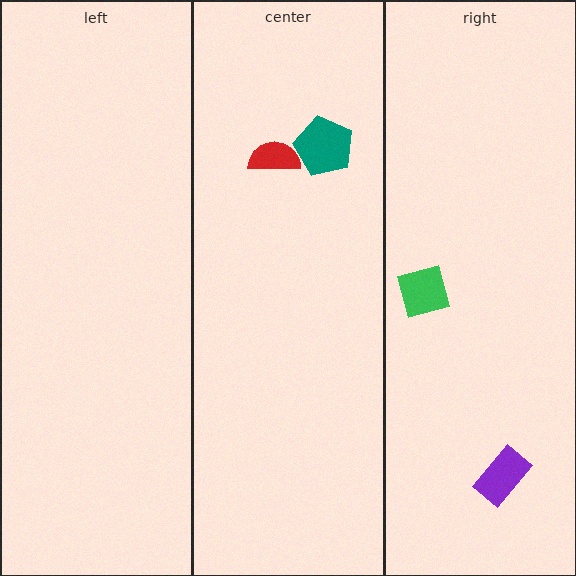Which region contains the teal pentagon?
The center region.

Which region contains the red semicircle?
The center region.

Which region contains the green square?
The right region.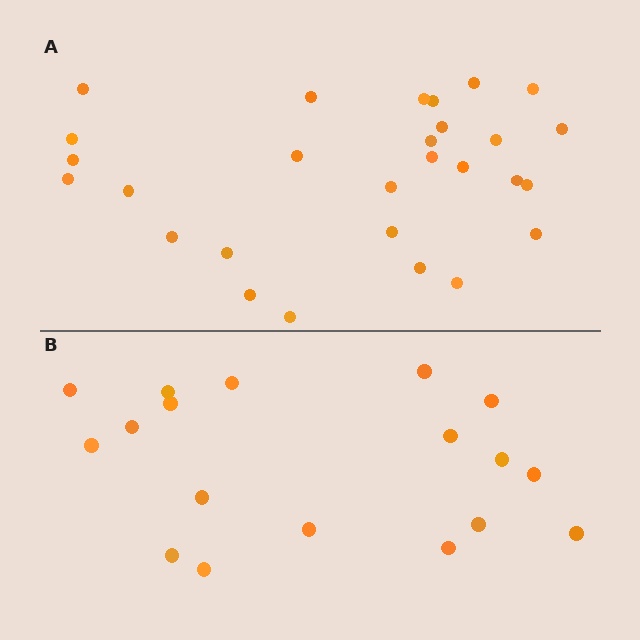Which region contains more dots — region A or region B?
Region A (the top region) has more dots.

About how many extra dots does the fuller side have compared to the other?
Region A has roughly 10 or so more dots than region B.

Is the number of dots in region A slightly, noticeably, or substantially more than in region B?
Region A has substantially more. The ratio is roughly 1.6 to 1.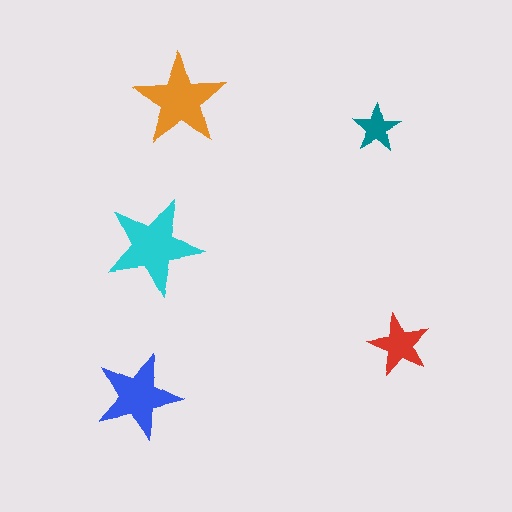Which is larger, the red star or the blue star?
The blue one.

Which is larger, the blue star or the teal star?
The blue one.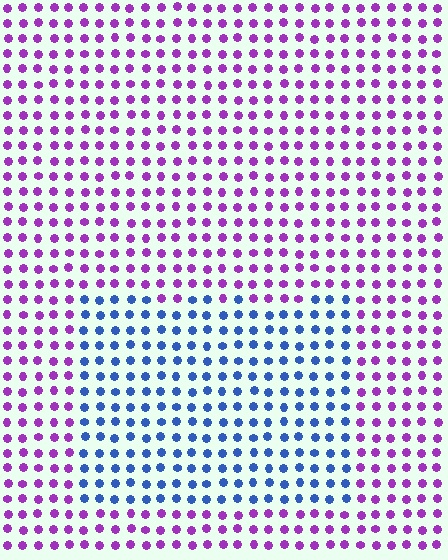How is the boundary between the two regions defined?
The boundary is defined purely by a slight shift in hue (about 67 degrees). Spacing, size, and orientation are identical on both sides.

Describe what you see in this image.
The image is filled with small purple elements in a uniform arrangement. A rectangle-shaped region is visible where the elements are tinted to a slightly different hue, forming a subtle color boundary.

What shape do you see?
I see a rectangle.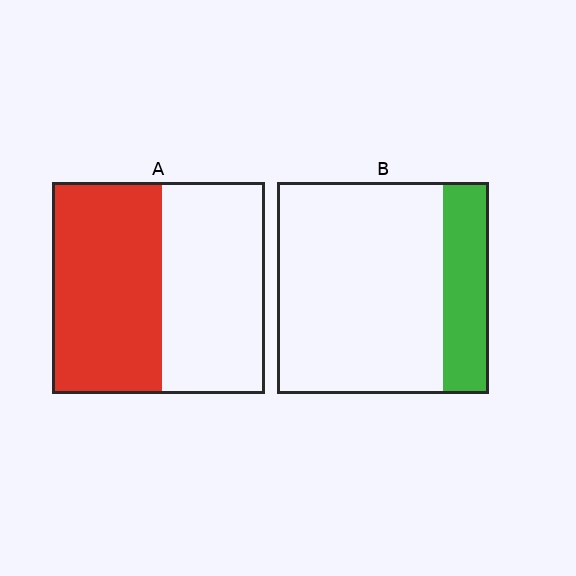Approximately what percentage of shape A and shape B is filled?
A is approximately 50% and B is approximately 20%.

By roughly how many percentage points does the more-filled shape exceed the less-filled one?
By roughly 30 percentage points (A over B).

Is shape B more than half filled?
No.